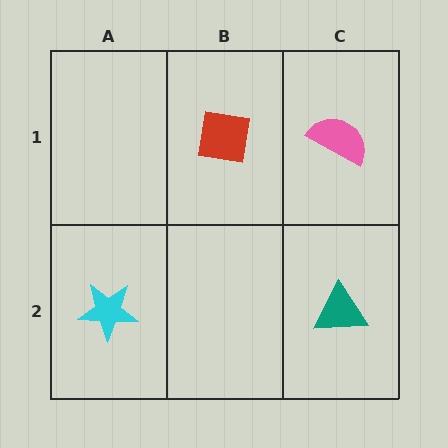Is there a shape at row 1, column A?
No, that cell is empty.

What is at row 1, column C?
A pink semicircle.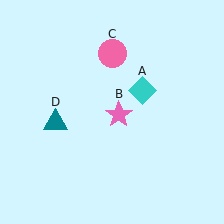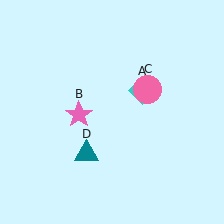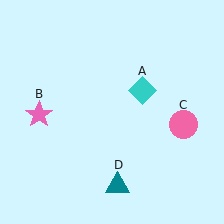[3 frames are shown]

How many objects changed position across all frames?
3 objects changed position: pink star (object B), pink circle (object C), teal triangle (object D).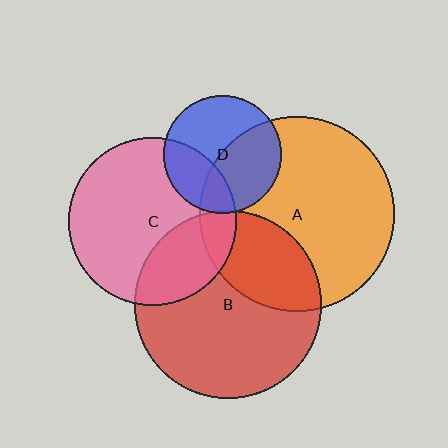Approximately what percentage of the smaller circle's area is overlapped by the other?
Approximately 15%.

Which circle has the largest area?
Circle A (orange).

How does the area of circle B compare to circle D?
Approximately 2.5 times.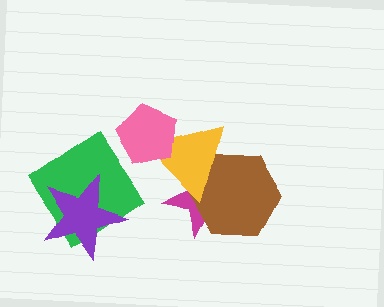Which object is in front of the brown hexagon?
The yellow triangle is in front of the brown hexagon.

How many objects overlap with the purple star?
1 object overlaps with the purple star.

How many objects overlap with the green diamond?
1 object overlaps with the green diamond.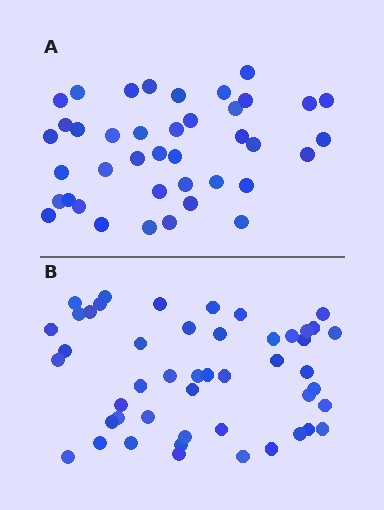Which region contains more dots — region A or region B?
Region B (the bottom region) has more dots.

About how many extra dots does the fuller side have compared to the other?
Region B has roughly 8 or so more dots than region A.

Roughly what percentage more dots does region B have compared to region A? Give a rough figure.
About 20% more.